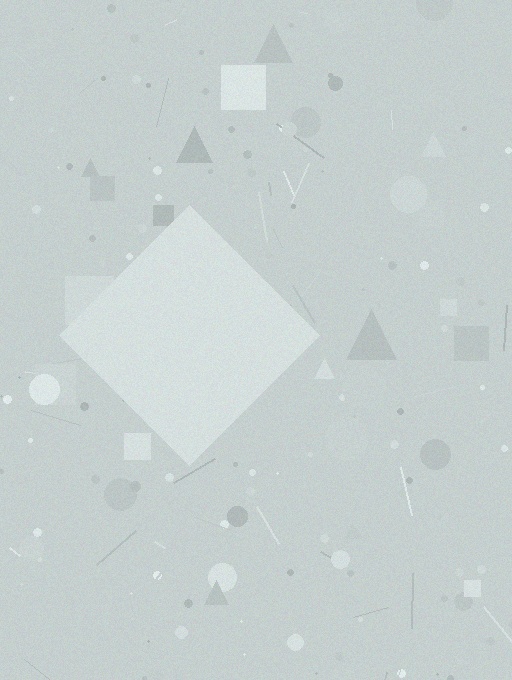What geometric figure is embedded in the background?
A diamond is embedded in the background.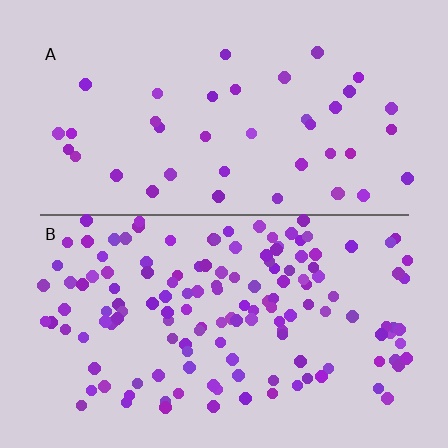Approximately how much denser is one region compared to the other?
Approximately 3.5× — region B over region A.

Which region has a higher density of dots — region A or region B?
B (the bottom).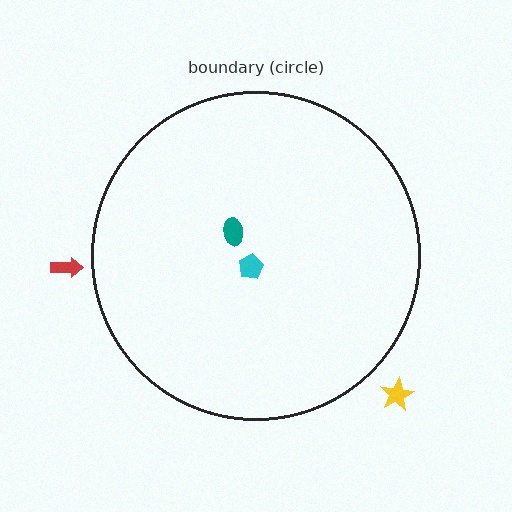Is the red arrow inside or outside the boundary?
Outside.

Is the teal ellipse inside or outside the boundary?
Inside.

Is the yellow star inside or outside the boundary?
Outside.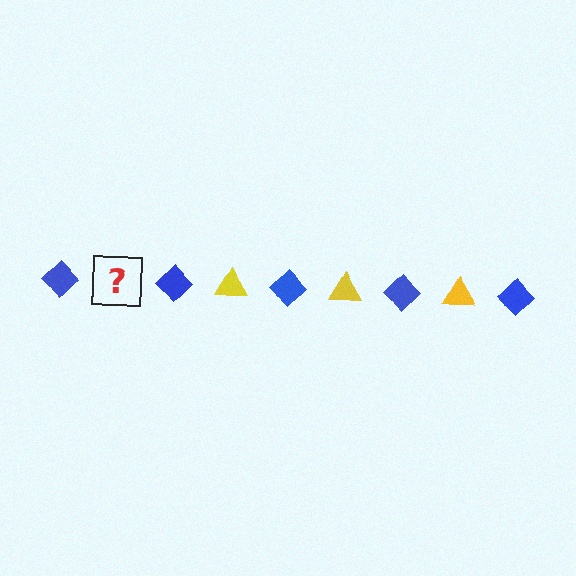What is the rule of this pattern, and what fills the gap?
The rule is that the pattern alternates between blue diamond and yellow triangle. The gap should be filled with a yellow triangle.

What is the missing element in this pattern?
The missing element is a yellow triangle.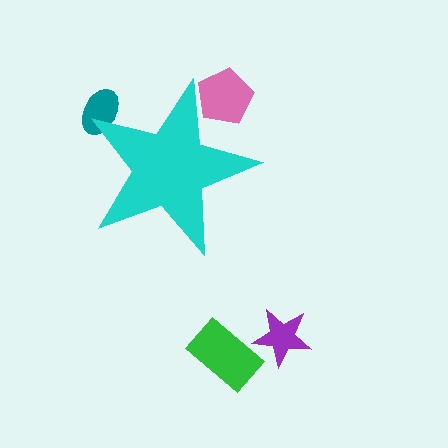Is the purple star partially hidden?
No, the purple star is fully visible.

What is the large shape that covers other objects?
A cyan star.